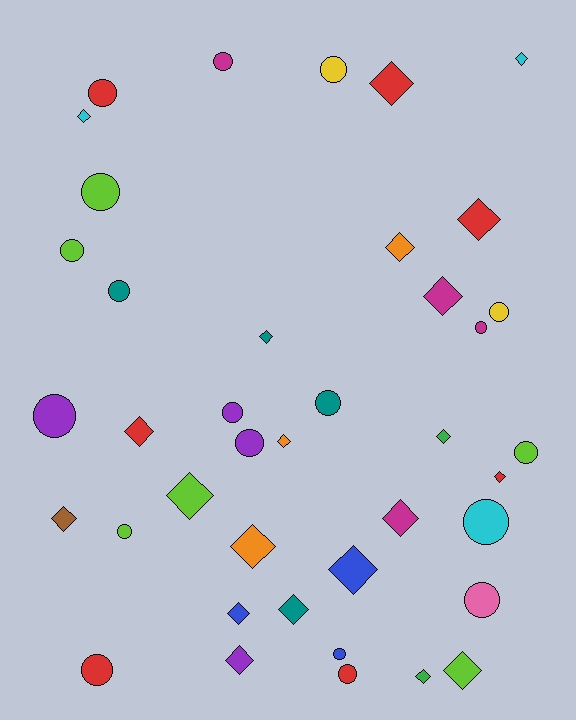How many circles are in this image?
There are 19 circles.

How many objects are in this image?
There are 40 objects.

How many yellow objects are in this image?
There are 2 yellow objects.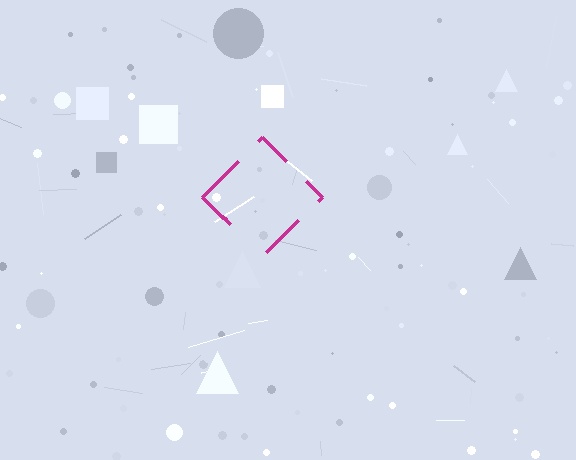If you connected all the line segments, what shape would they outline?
They would outline a diamond.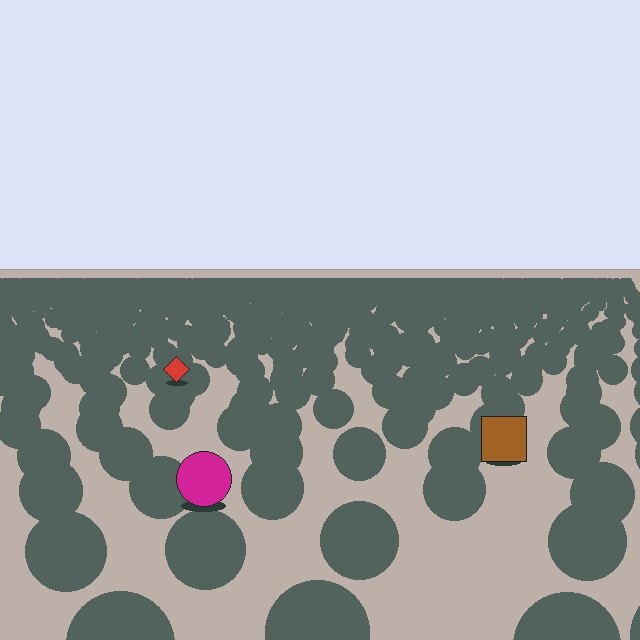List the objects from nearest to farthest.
From nearest to farthest: the magenta circle, the brown square, the red diamond.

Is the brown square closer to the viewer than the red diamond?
Yes. The brown square is closer — you can tell from the texture gradient: the ground texture is coarser near it.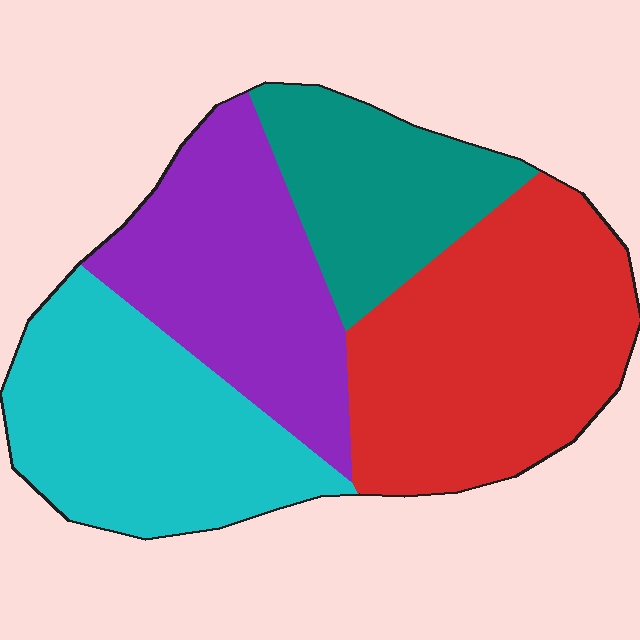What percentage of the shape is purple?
Purple takes up about one quarter (1/4) of the shape.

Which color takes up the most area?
Red, at roughly 30%.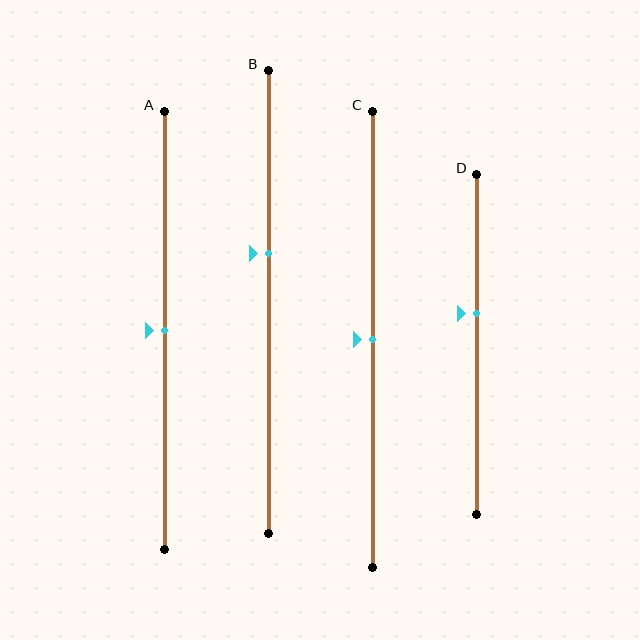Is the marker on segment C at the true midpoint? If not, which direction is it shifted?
Yes, the marker on segment C is at the true midpoint.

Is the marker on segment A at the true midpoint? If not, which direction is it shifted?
Yes, the marker on segment A is at the true midpoint.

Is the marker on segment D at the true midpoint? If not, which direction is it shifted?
No, the marker on segment D is shifted upward by about 9% of the segment length.